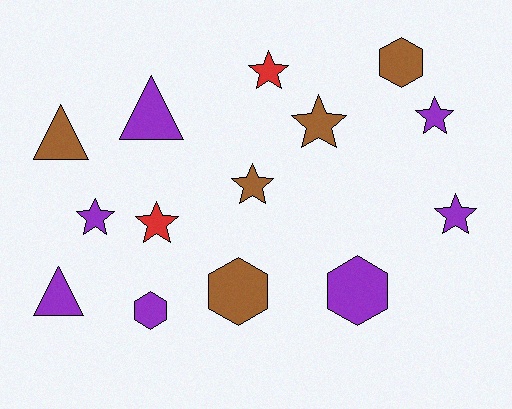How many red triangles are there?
There are no red triangles.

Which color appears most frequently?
Purple, with 7 objects.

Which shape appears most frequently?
Star, with 7 objects.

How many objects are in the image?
There are 14 objects.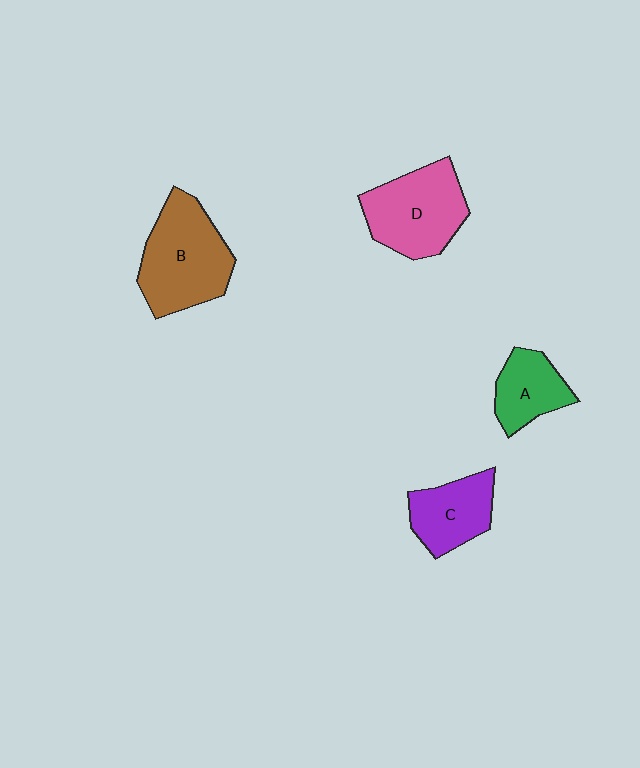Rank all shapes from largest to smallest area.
From largest to smallest: B (brown), D (pink), C (purple), A (green).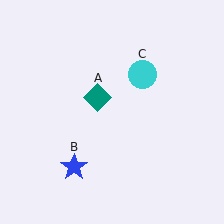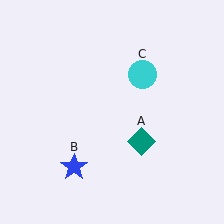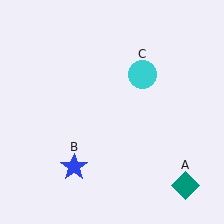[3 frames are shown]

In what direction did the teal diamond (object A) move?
The teal diamond (object A) moved down and to the right.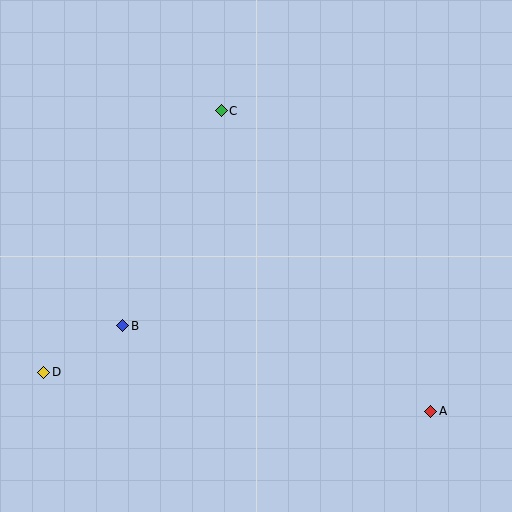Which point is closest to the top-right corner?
Point C is closest to the top-right corner.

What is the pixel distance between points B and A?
The distance between B and A is 319 pixels.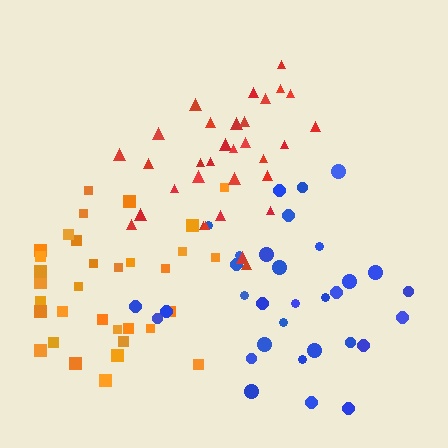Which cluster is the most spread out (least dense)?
Blue.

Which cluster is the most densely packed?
Red.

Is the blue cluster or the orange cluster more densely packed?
Orange.